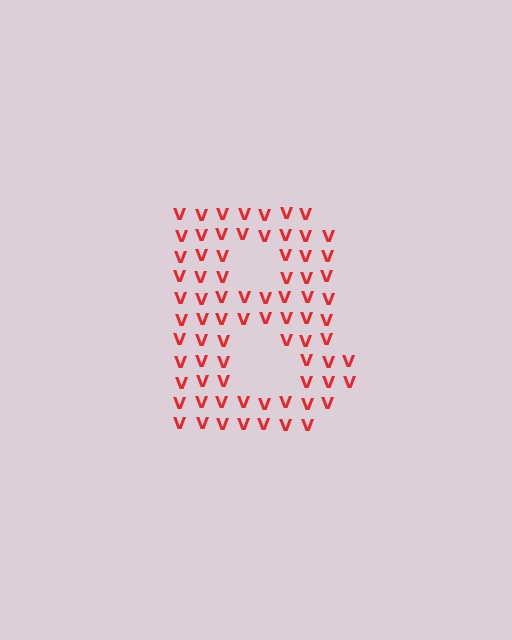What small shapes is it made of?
It is made of small letter V's.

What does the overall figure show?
The overall figure shows the letter B.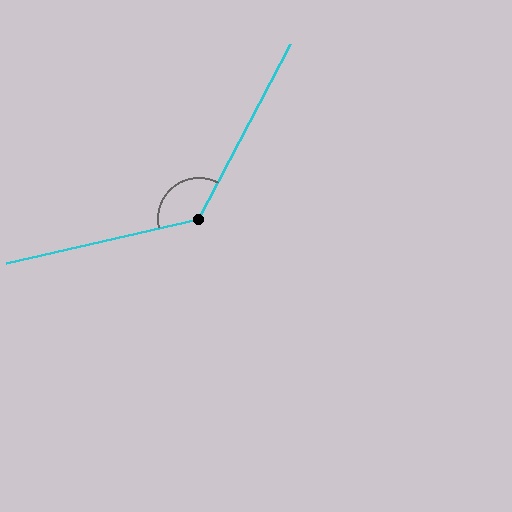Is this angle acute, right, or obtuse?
It is obtuse.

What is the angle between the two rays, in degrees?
Approximately 131 degrees.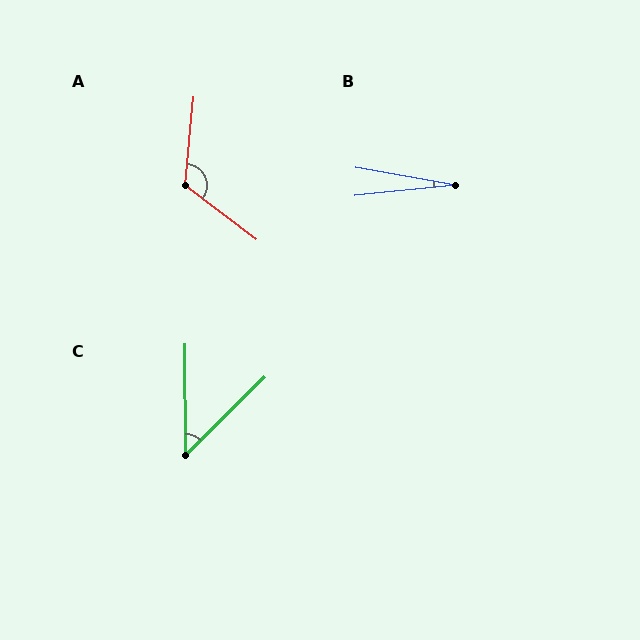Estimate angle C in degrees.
Approximately 46 degrees.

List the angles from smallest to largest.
B (16°), C (46°), A (122°).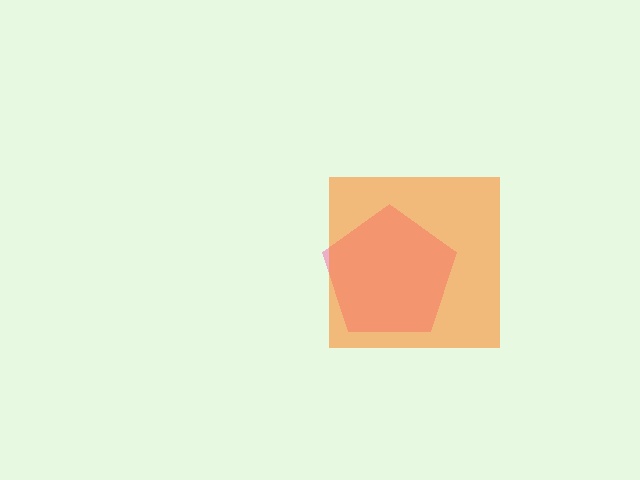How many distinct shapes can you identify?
There are 2 distinct shapes: a pink pentagon, an orange square.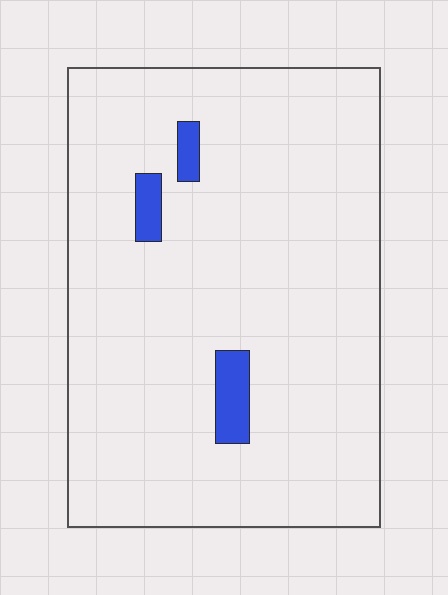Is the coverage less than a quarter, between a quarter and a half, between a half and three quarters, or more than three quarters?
Less than a quarter.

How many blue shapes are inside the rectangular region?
3.